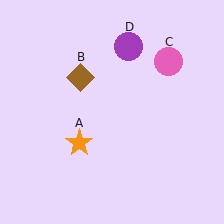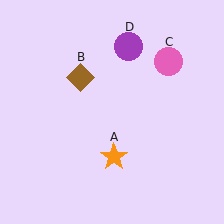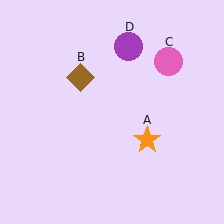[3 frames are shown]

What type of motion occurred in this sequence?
The orange star (object A) rotated counterclockwise around the center of the scene.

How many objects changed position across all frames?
1 object changed position: orange star (object A).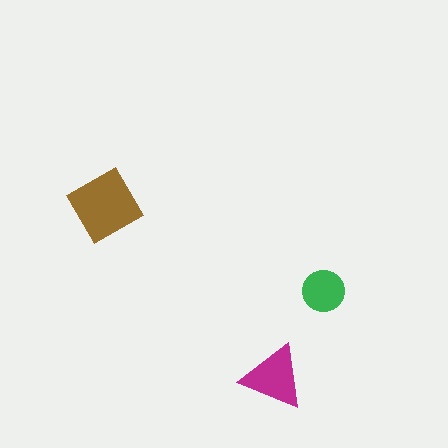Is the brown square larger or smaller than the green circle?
Larger.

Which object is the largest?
The brown square.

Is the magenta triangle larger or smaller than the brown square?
Smaller.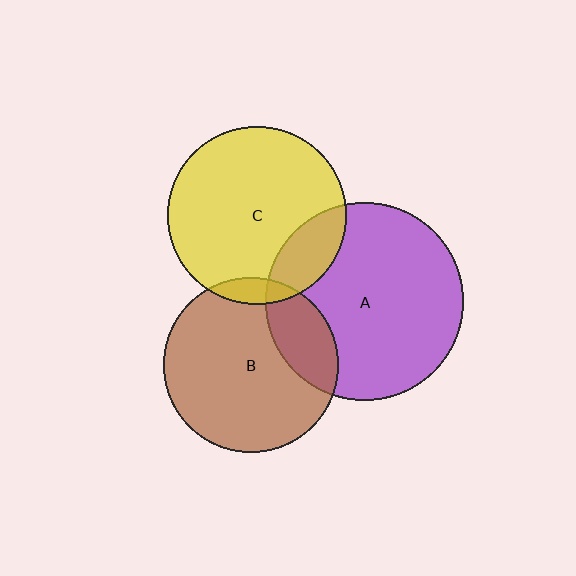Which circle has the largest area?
Circle A (purple).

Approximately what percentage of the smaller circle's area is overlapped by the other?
Approximately 20%.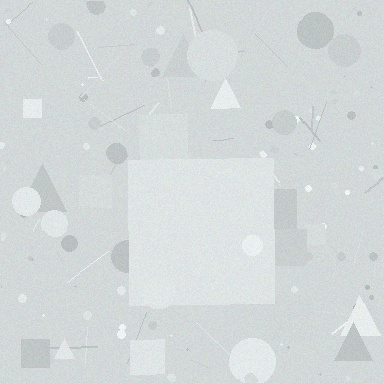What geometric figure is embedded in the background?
A square is embedded in the background.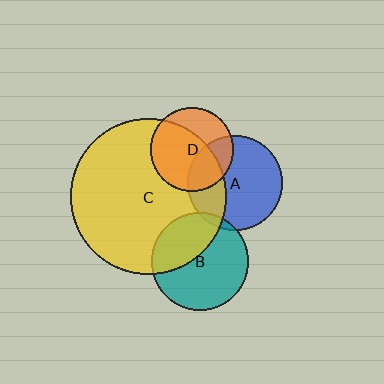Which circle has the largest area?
Circle C (yellow).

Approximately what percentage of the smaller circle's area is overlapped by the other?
Approximately 30%.